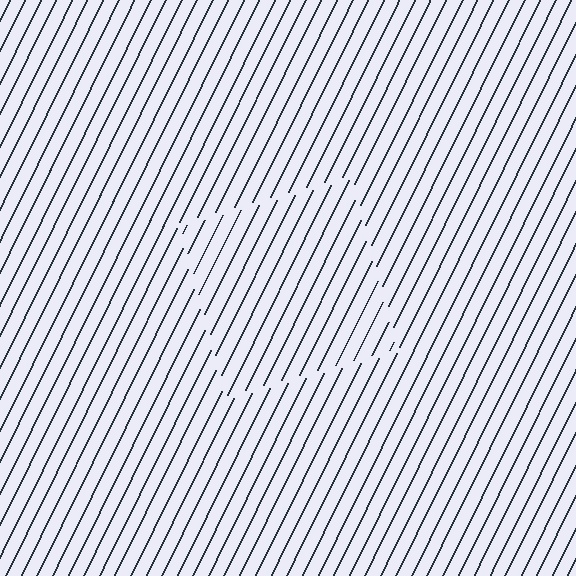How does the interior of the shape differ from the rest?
The interior of the shape contains the same grating, shifted by half a period — the contour is defined by the phase discontinuity where line-ends from the inner and outer gratings abut.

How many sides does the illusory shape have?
4 sides — the line-ends trace a square.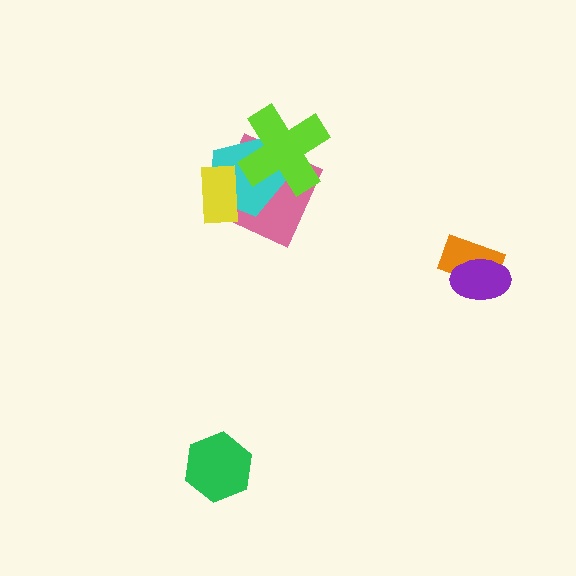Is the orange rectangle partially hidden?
Yes, it is partially covered by another shape.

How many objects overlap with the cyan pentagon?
3 objects overlap with the cyan pentagon.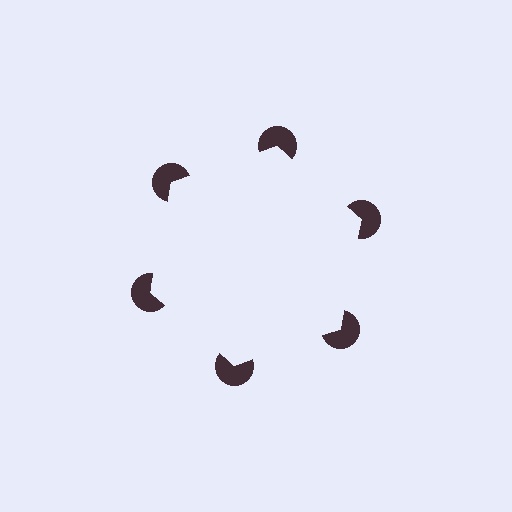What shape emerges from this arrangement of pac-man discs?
An illusory hexagon — its edges are inferred from the aligned wedge cuts in the pac-man discs, not physically drawn.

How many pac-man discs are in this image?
There are 6 — one at each vertex of the illusory hexagon.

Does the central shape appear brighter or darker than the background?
It typically appears slightly brighter than the background, even though no actual brightness change is drawn.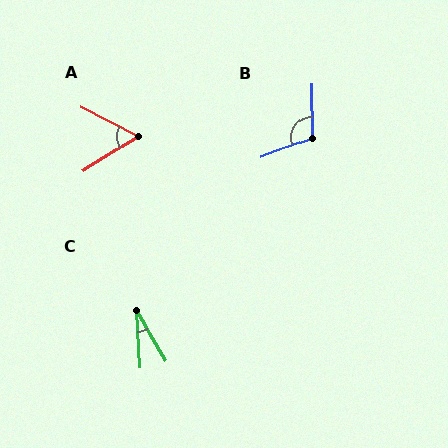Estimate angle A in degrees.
Approximately 60 degrees.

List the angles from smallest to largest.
C (28°), A (60°), B (111°).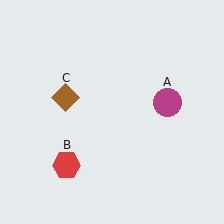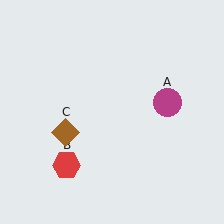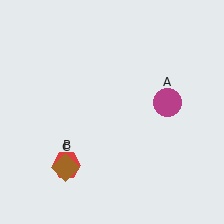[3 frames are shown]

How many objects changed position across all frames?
1 object changed position: brown diamond (object C).